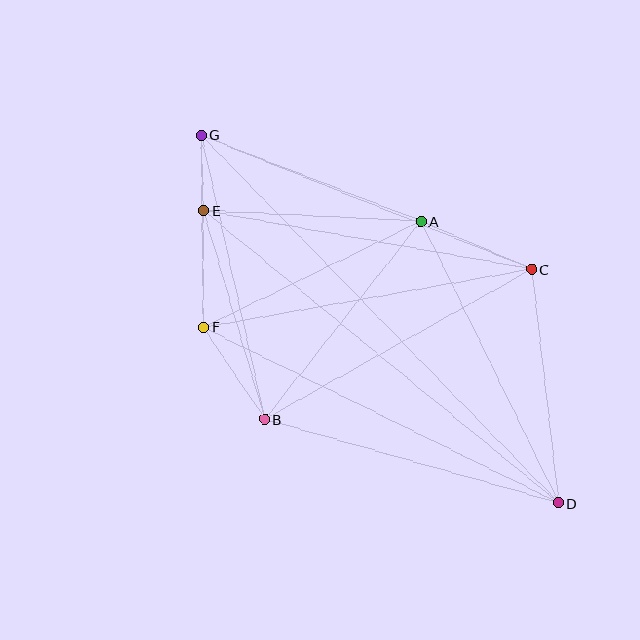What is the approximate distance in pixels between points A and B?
The distance between A and B is approximately 252 pixels.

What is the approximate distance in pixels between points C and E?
The distance between C and E is approximately 333 pixels.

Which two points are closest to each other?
Points E and G are closest to each other.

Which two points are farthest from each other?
Points D and G are farthest from each other.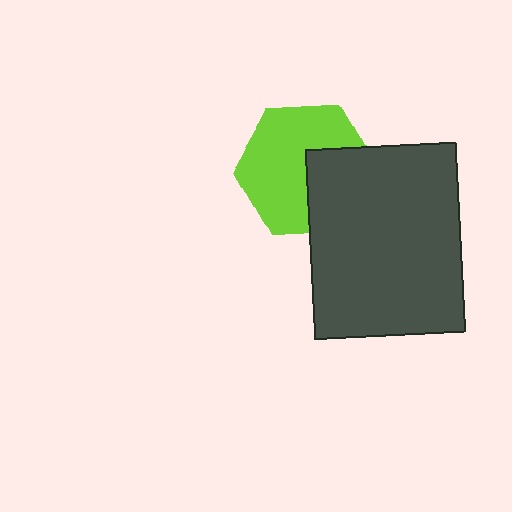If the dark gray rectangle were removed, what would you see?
You would see the complete lime hexagon.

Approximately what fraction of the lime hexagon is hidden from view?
Roughly 36% of the lime hexagon is hidden behind the dark gray rectangle.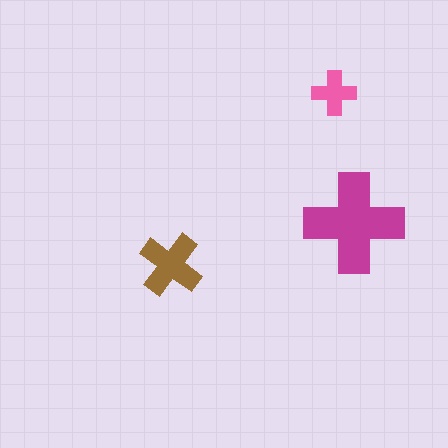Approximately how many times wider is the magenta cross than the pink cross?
About 2.5 times wider.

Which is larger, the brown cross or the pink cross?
The brown one.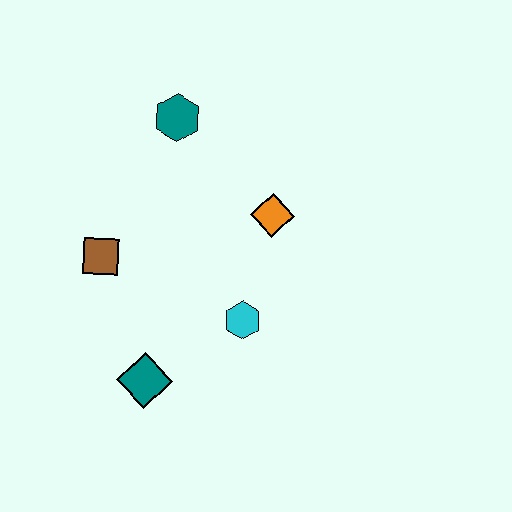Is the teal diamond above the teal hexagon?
No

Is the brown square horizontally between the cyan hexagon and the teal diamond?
No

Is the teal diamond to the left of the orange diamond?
Yes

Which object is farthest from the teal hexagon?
The teal diamond is farthest from the teal hexagon.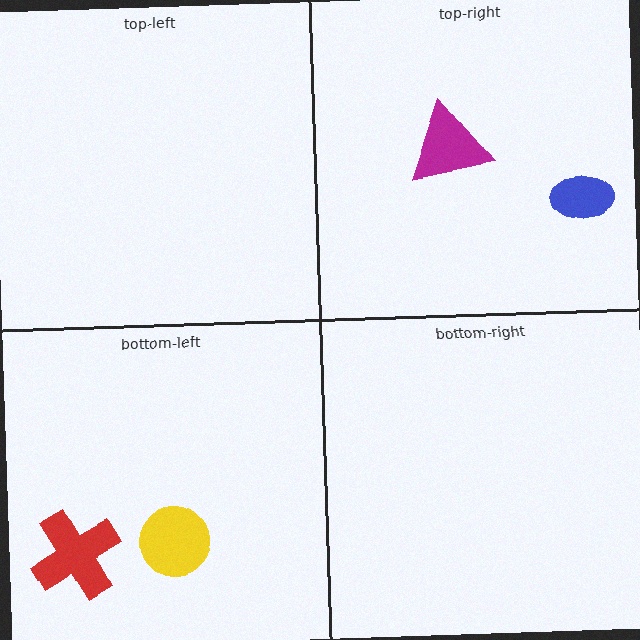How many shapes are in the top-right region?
2.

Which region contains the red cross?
The bottom-left region.